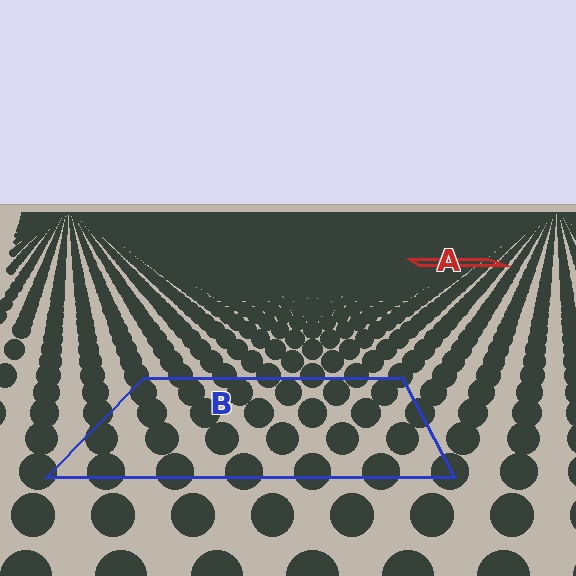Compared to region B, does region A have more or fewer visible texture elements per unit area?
Region A has more texture elements per unit area — they are packed more densely because it is farther away.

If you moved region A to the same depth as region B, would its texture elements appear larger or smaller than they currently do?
They would appear larger. At a closer depth, the same texture elements are projected at a bigger on-screen size.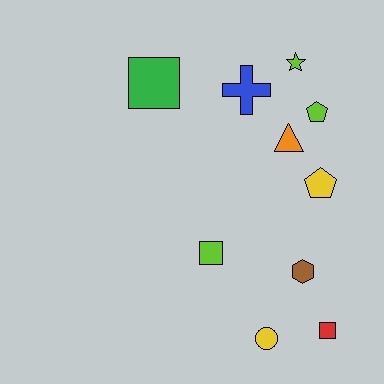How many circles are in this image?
There is 1 circle.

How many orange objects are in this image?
There is 1 orange object.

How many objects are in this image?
There are 10 objects.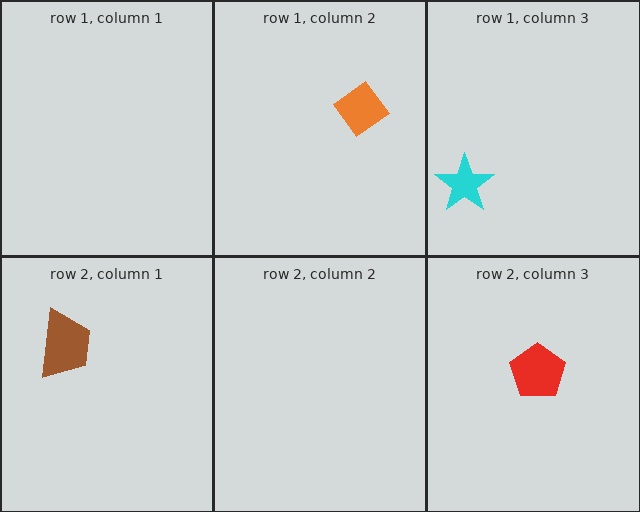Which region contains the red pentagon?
The row 2, column 3 region.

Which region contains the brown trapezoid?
The row 2, column 1 region.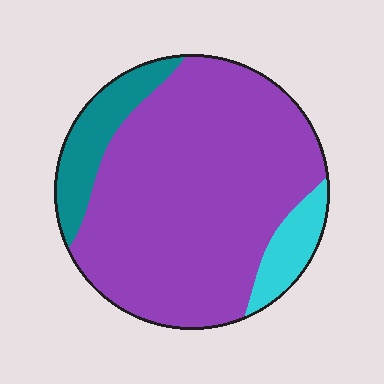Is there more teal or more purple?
Purple.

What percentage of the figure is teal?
Teal takes up less than a quarter of the figure.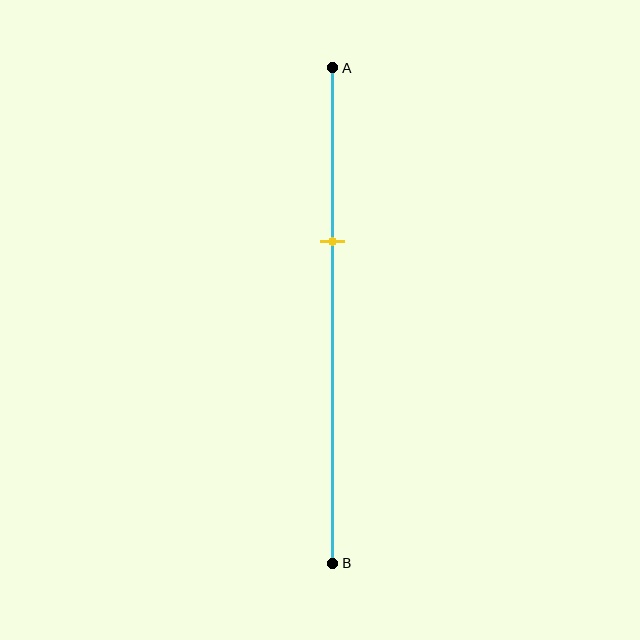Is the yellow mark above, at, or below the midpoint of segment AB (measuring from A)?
The yellow mark is above the midpoint of segment AB.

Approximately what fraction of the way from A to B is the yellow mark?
The yellow mark is approximately 35% of the way from A to B.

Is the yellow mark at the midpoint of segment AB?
No, the mark is at about 35% from A, not at the 50% midpoint.